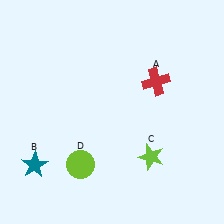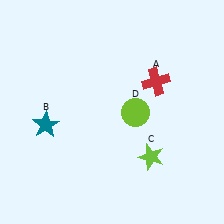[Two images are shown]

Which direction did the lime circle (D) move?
The lime circle (D) moved right.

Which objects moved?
The objects that moved are: the teal star (B), the lime circle (D).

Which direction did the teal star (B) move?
The teal star (B) moved up.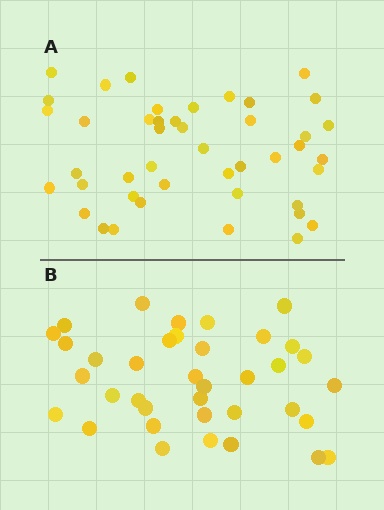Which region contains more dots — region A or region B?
Region A (the top region) has more dots.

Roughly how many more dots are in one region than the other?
Region A has roughly 8 or so more dots than region B.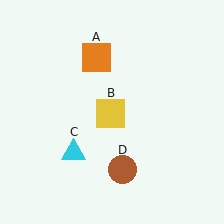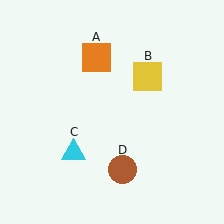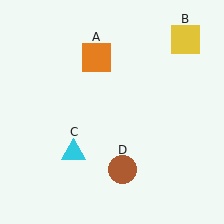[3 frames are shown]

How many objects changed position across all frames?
1 object changed position: yellow square (object B).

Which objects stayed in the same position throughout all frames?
Orange square (object A) and cyan triangle (object C) and brown circle (object D) remained stationary.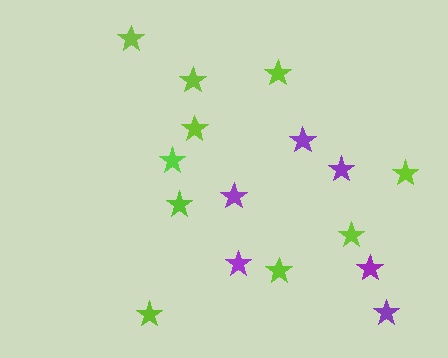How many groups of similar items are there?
There are 2 groups: one group of purple stars (6) and one group of lime stars (10).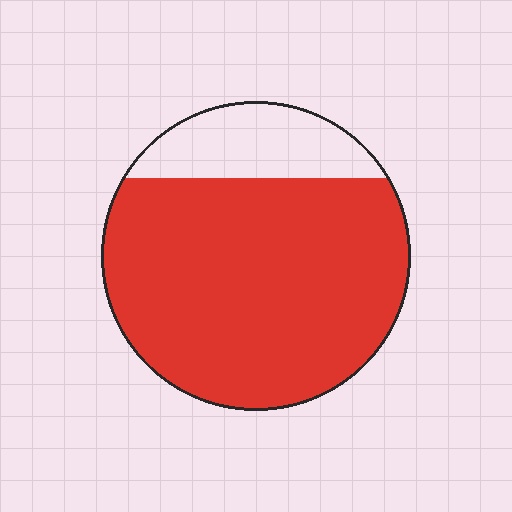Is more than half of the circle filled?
Yes.